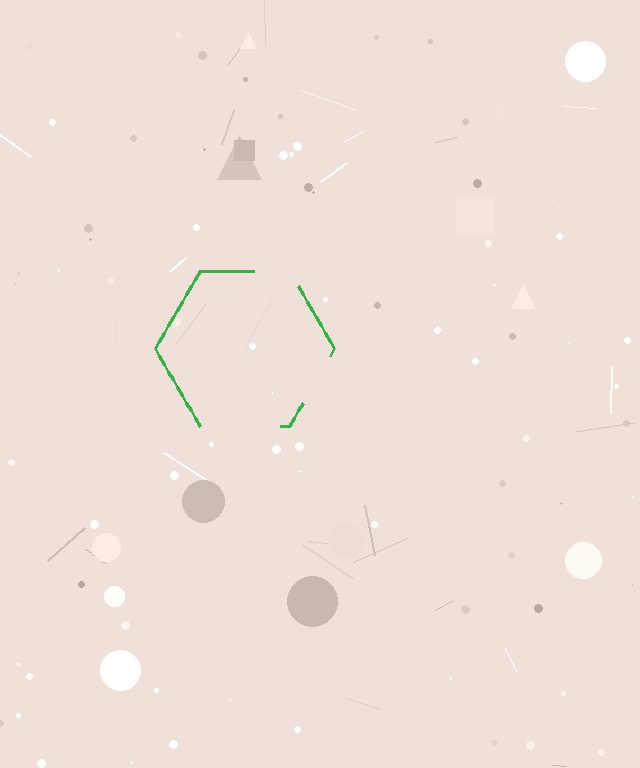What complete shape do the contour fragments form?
The contour fragments form a hexagon.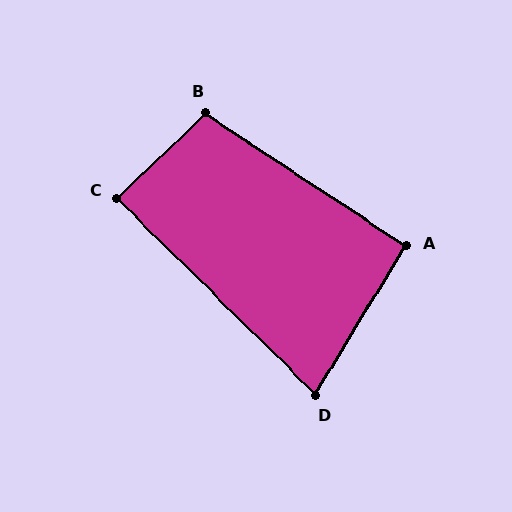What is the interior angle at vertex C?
Approximately 88 degrees (approximately right).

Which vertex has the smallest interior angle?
D, at approximately 77 degrees.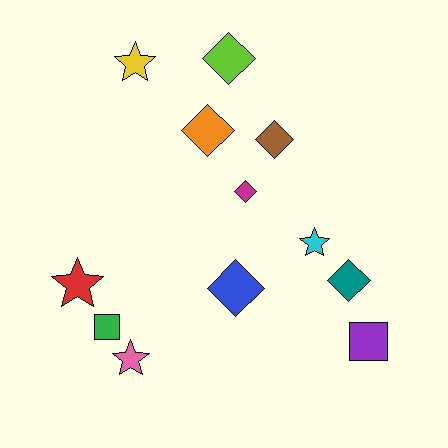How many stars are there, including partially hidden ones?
There are 4 stars.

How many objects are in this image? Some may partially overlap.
There are 12 objects.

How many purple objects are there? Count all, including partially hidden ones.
There is 1 purple object.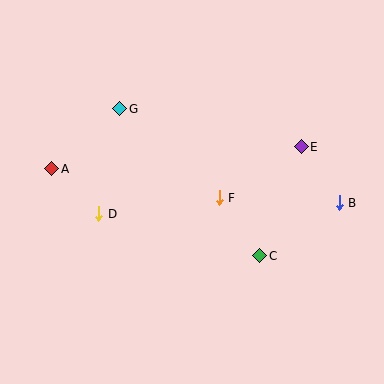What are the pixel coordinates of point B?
Point B is at (339, 203).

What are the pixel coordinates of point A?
Point A is at (52, 169).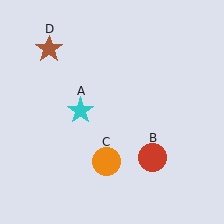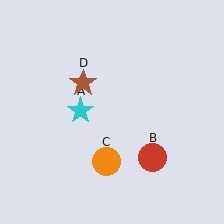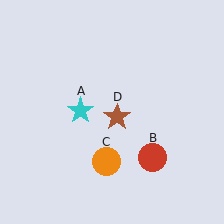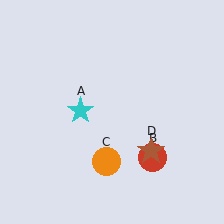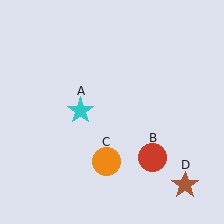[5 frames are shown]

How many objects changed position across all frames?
1 object changed position: brown star (object D).